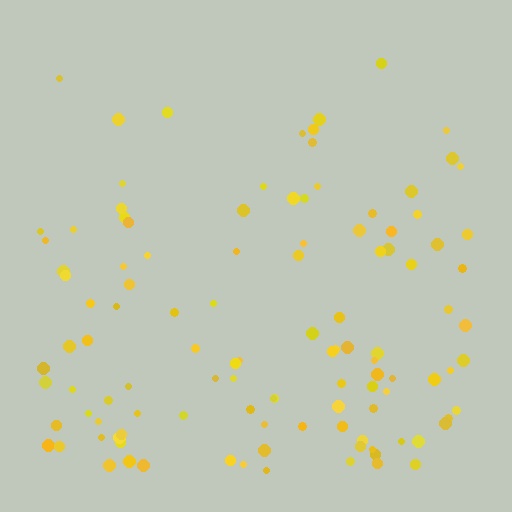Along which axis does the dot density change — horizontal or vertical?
Vertical.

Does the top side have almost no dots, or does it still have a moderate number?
Still a moderate number, just noticeably fewer than the bottom.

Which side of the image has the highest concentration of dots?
The bottom.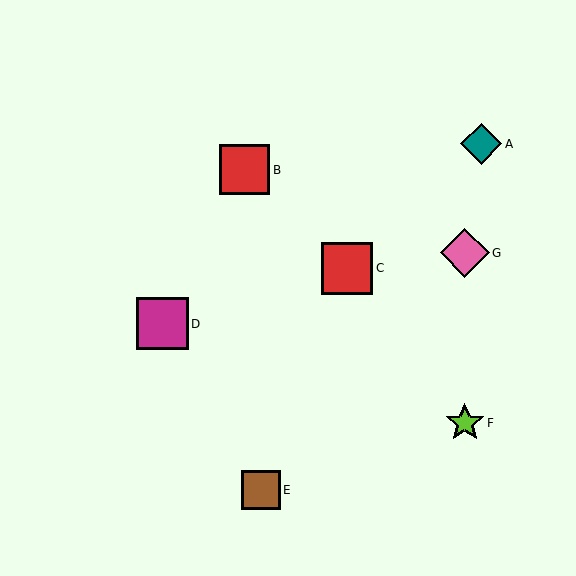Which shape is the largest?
The magenta square (labeled D) is the largest.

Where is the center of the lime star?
The center of the lime star is at (465, 423).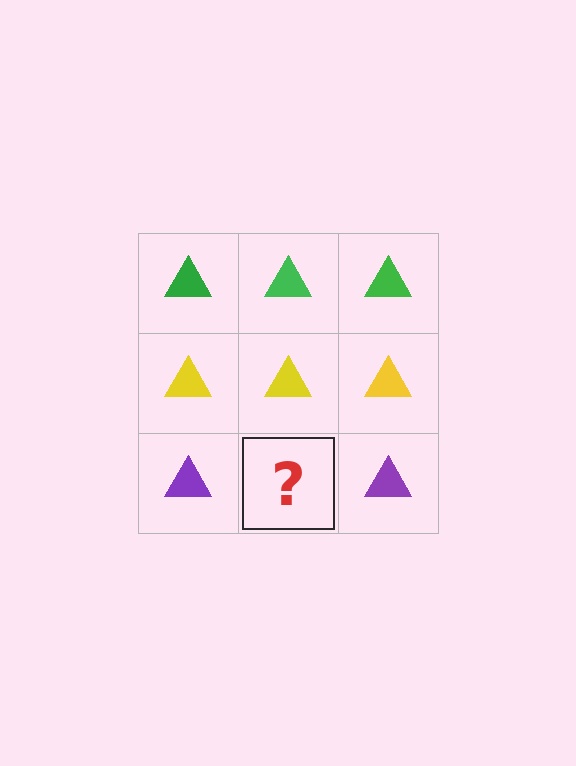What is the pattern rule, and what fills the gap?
The rule is that each row has a consistent color. The gap should be filled with a purple triangle.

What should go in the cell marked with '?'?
The missing cell should contain a purple triangle.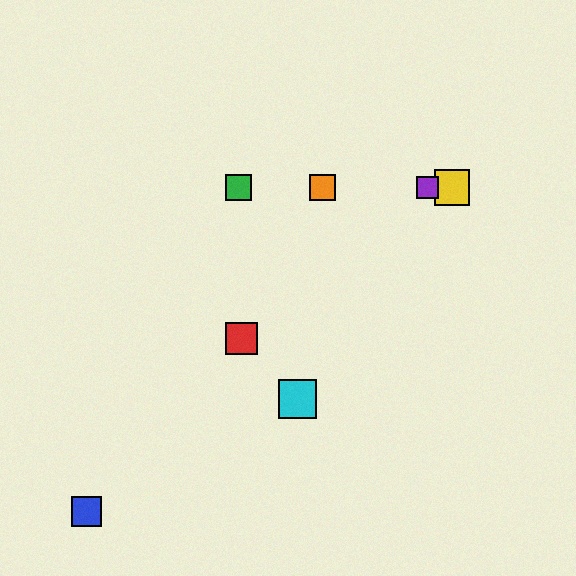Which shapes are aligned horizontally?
The green square, the yellow square, the purple square, the orange square are aligned horizontally.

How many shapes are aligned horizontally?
4 shapes (the green square, the yellow square, the purple square, the orange square) are aligned horizontally.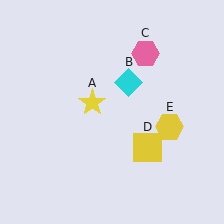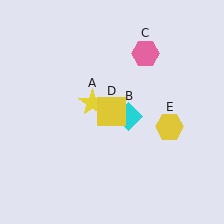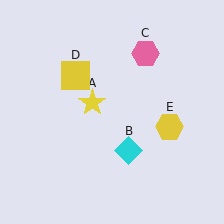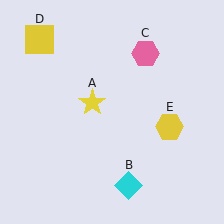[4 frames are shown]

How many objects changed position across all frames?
2 objects changed position: cyan diamond (object B), yellow square (object D).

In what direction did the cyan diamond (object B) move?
The cyan diamond (object B) moved down.